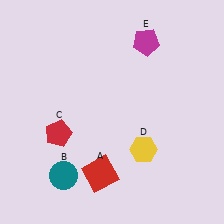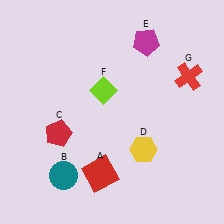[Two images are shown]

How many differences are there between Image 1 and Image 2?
There are 2 differences between the two images.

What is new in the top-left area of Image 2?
A lime diamond (F) was added in the top-left area of Image 2.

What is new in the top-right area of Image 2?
A red cross (G) was added in the top-right area of Image 2.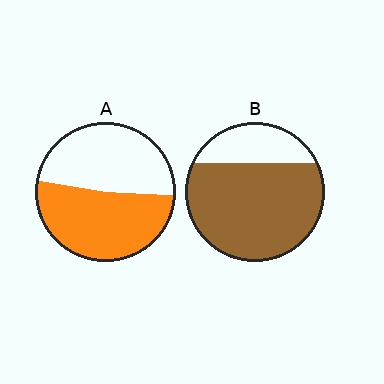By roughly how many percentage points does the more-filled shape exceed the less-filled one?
By roughly 25 percentage points (B over A).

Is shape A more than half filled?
Roughly half.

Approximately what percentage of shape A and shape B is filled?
A is approximately 50% and B is approximately 75%.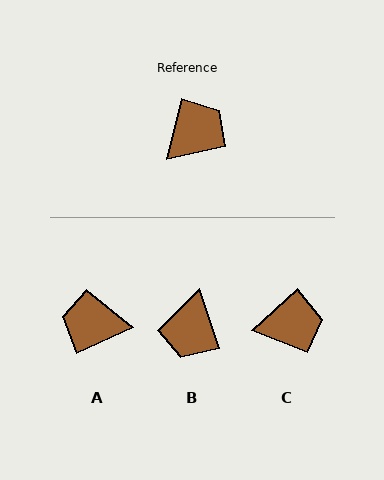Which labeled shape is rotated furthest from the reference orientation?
B, about 148 degrees away.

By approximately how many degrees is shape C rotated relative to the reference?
Approximately 33 degrees clockwise.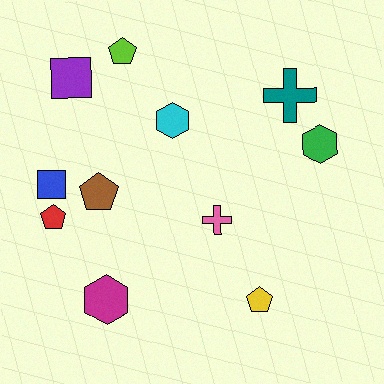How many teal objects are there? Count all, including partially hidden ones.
There is 1 teal object.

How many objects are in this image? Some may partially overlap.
There are 11 objects.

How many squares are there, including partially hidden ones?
There are 2 squares.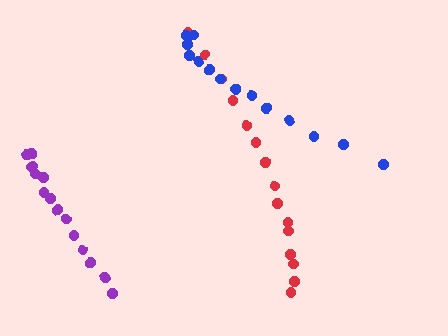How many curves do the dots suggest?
There are 3 distinct paths.